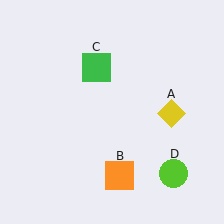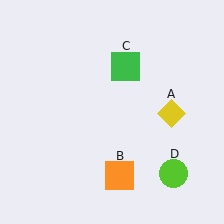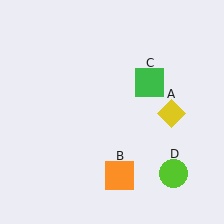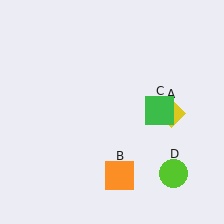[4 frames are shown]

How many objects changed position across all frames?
1 object changed position: green square (object C).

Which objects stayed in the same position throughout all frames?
Yellow diamond (object A) and orange square (object B) and lime circle (object D) remained stationary.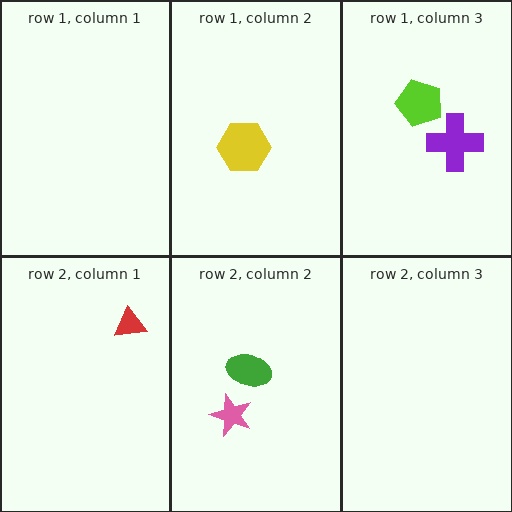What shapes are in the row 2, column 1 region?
The red triangle.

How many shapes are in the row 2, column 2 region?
2.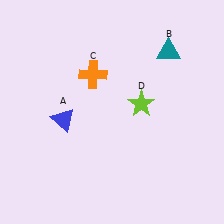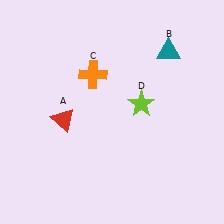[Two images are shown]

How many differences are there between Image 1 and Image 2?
There is 1 difference between the two images.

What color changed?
The triangle (A) changed from blue in Image 1 to red in Image 2.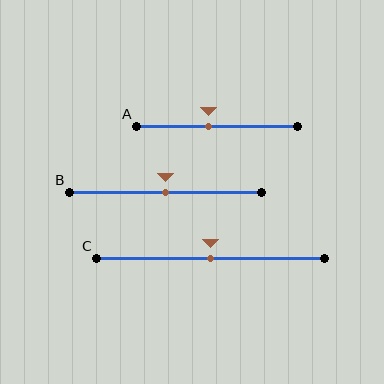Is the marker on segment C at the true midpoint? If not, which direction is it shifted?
Yes, the marker on segment C is at the true midpoint.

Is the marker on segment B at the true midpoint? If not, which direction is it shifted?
Yes, the marker on segment B is at the true midpoint.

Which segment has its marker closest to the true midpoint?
Segment B has its marker closest to the true midpoint.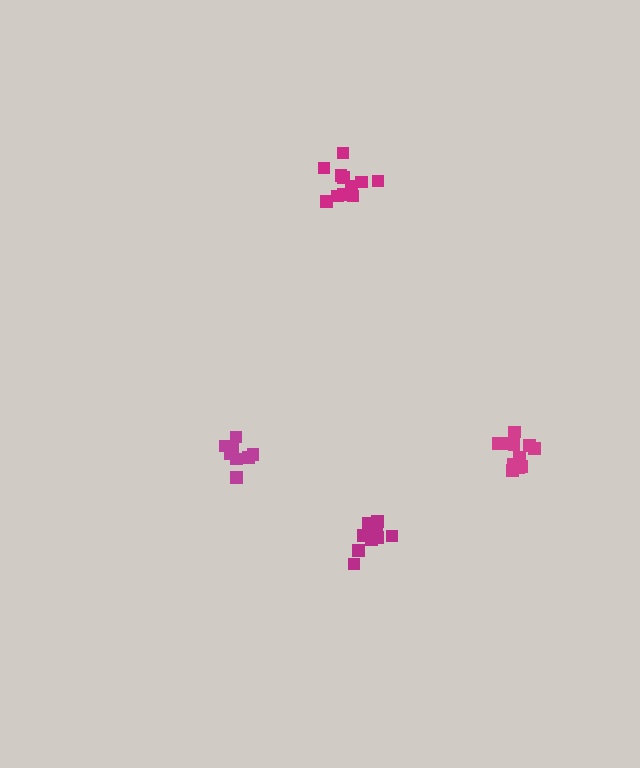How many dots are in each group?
Group 1: 11 dots, Group 2: 11 dots, Group 3: 8 dots, Group 4: 9 dots (39 total).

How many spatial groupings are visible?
There are 4 spatial groupings.